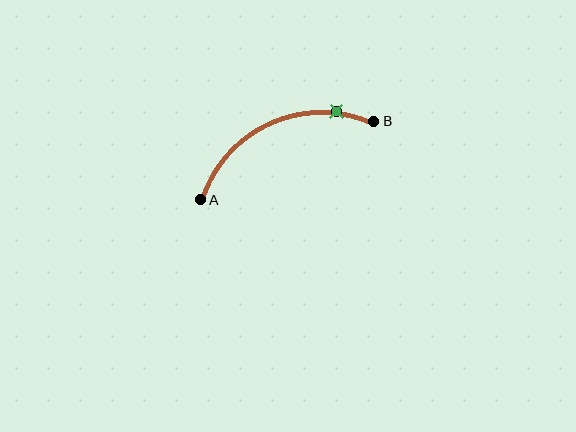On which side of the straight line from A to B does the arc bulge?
The arc bulges above the straight line connecting A and B.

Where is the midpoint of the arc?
The arc midpoint is the point on the curve farthest from the straight line joining A and B. It sits above that line.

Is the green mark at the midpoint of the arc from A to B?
No. The green mark lies on the arc but is closer to endpoint B. The arc midpoint would be at the point on the curve equidistant along the arc from both A and B.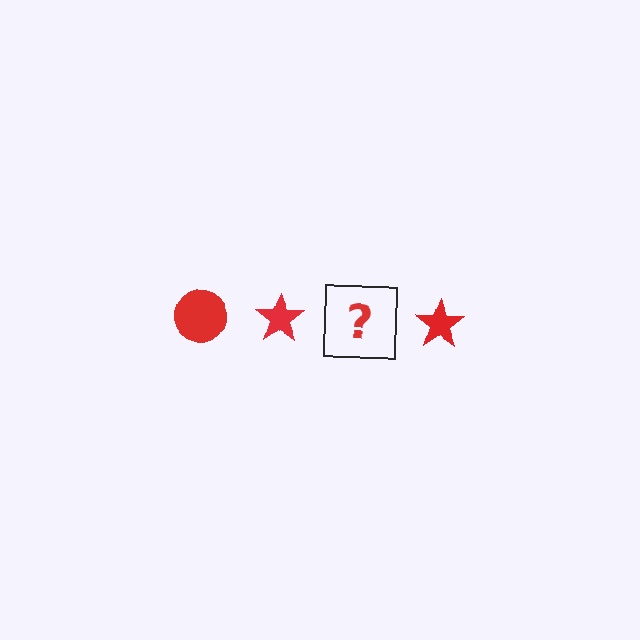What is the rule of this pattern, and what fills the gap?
The rule is that the pattern cycles through circle, star shapes in red. The gap should be filled with a red circle.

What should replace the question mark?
The question mark should be replaced with a red circle.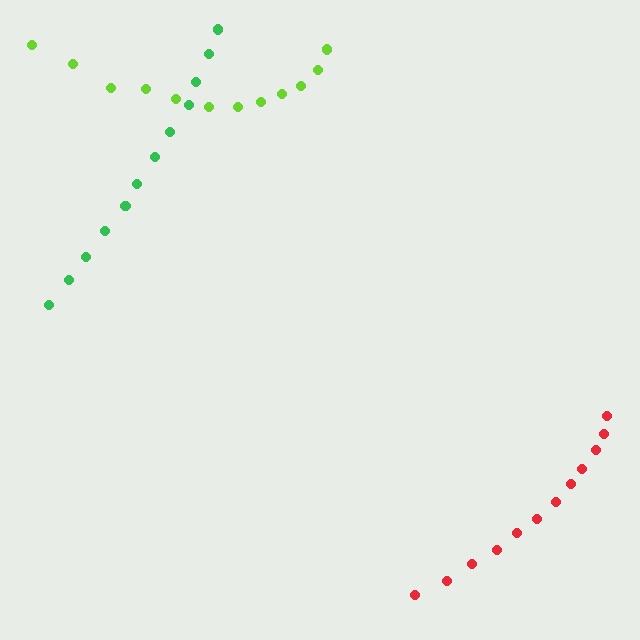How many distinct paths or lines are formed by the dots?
There are 3 distinct paths.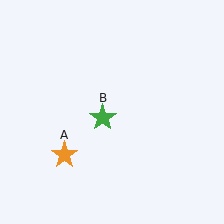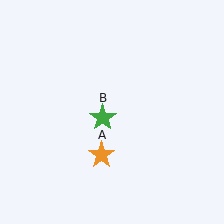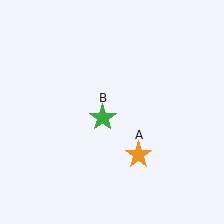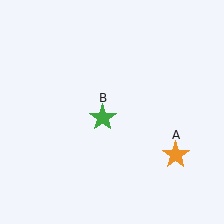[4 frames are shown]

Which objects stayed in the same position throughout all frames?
Green star (object B) remained stationary.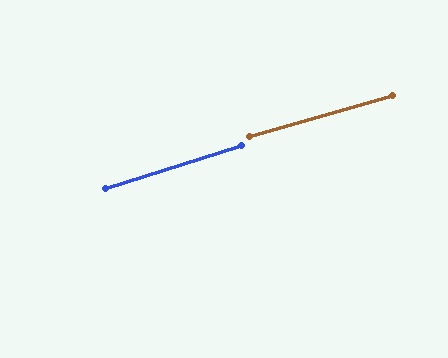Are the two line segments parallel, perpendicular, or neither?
Parallel — their directions differ by only 1.7°.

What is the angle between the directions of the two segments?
Approximately 2 degrees.